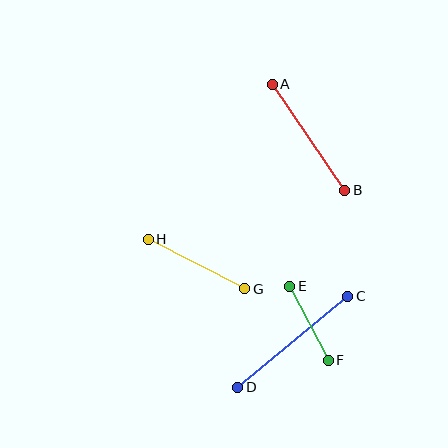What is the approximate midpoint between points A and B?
The midpoint is at approximately (308, 137) pixels.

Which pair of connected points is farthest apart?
Points C and D are farthest apart.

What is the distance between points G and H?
The distance is approximately 109 pixels.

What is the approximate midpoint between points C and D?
The midpoint is at approximately (293, 342) pixels.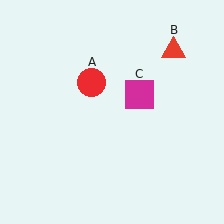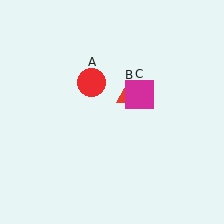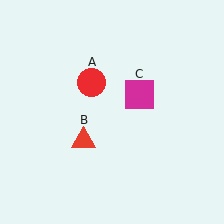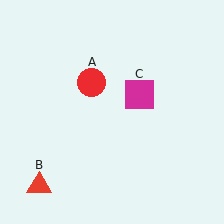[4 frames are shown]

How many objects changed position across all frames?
1 object changed position: red triangle (object B).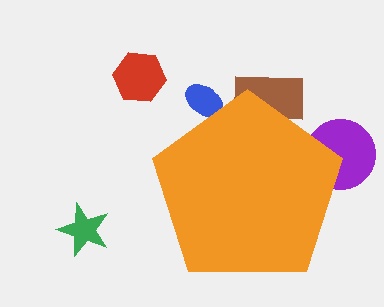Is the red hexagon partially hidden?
No, the red hexagon is fully visible.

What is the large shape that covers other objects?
An orange pentagon.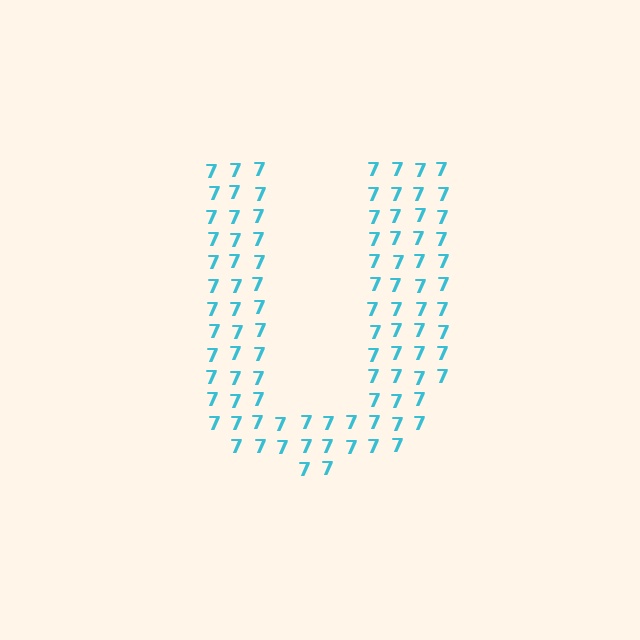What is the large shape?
The large shape is the letter U.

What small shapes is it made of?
It is made of small digit 7's.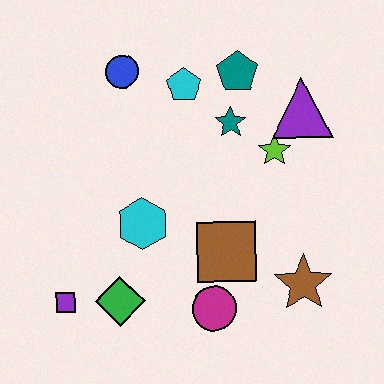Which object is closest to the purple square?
The green diamond is closest to the purple square.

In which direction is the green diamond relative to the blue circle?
The green diamond is below the blue circle.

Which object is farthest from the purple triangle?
The purple square is farthest from the purple triangle.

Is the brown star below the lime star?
Yes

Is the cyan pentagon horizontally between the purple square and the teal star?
Yes